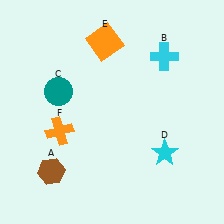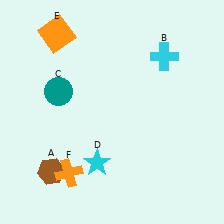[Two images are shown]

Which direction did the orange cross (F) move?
The orange cross (F) moved down.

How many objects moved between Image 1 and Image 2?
3 objects moved between the two images.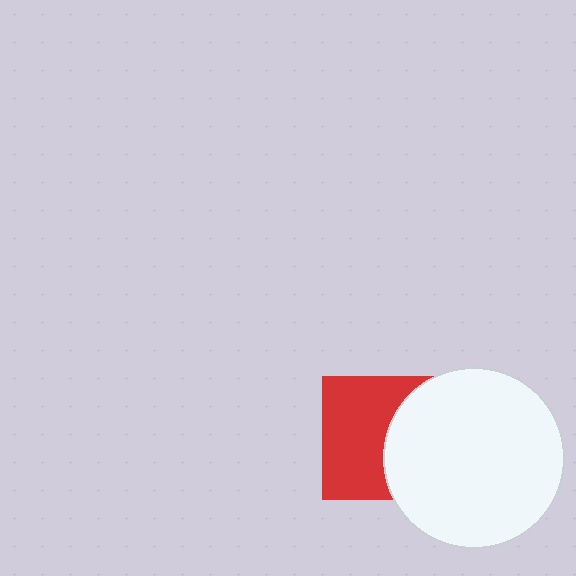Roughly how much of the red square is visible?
About half of it is visible (roughly 59%).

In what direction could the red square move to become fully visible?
The red square could move left. That would shift it out from behind the white circle entirely.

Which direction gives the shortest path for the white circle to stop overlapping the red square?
Moving right gives the shortest separation.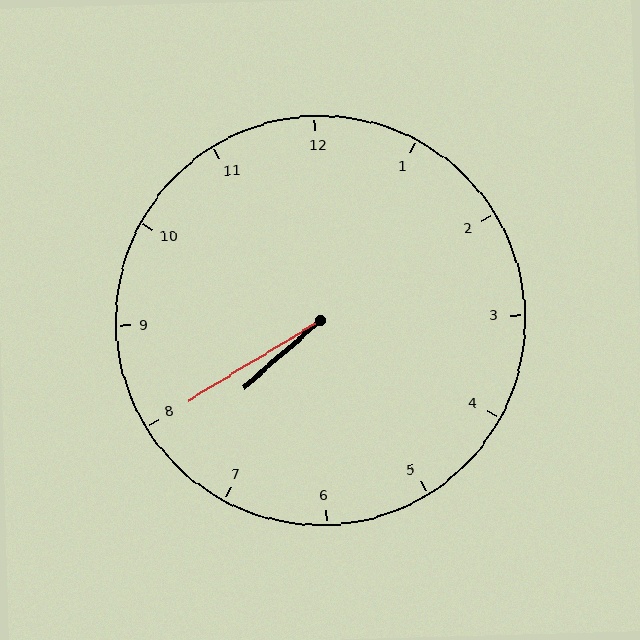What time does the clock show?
7:40.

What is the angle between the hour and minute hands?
Approximately 10 degrees.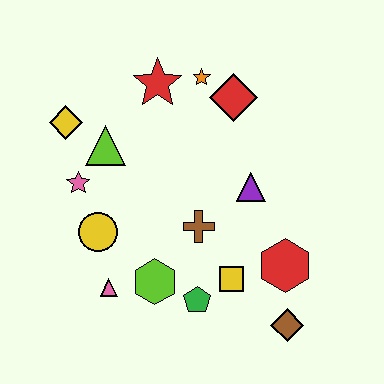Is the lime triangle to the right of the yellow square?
No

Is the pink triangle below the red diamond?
Yes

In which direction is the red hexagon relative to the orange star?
The red hexagon is below the orange star.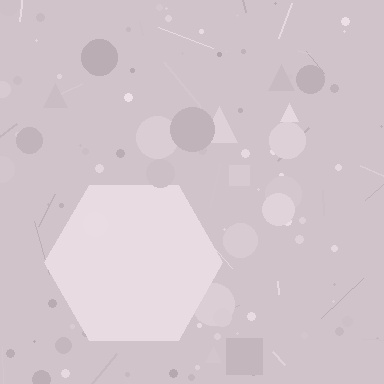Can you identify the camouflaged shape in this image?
The camouflaged shape is a hexagon.